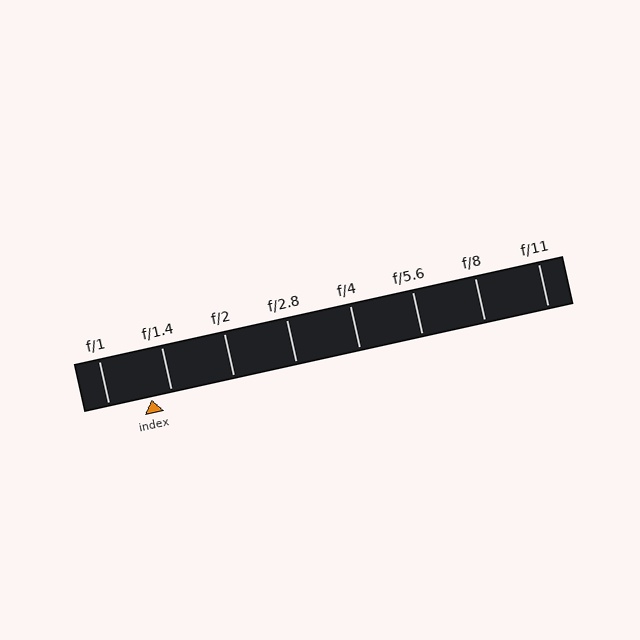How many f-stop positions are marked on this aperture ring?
There are 8 f-stop positions marked.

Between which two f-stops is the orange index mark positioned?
The index mark is between f/1 and f/1.4.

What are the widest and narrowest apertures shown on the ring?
The widest aperture shown is f/1 and the narrowest is f/11.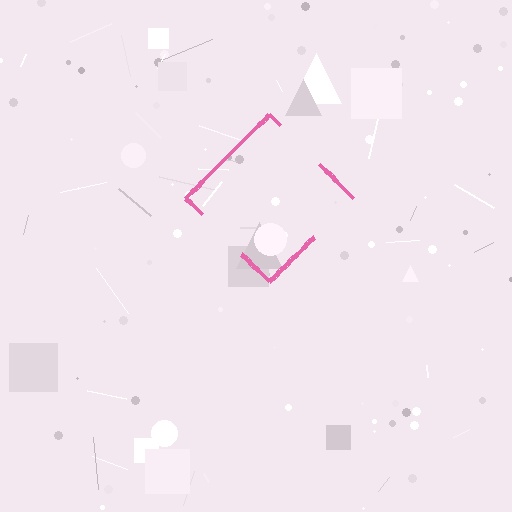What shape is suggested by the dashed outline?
The dashed outline suggests a diamond.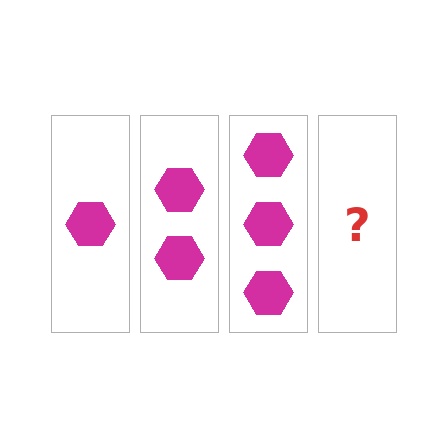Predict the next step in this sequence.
The next step is 4 hexagons.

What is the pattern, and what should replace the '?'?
The pattern is that each step adds one more hexagon. The '?' should be 4 hexagons.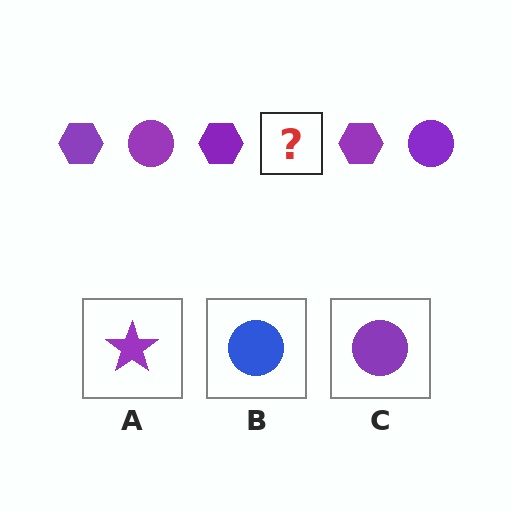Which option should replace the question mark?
Option C.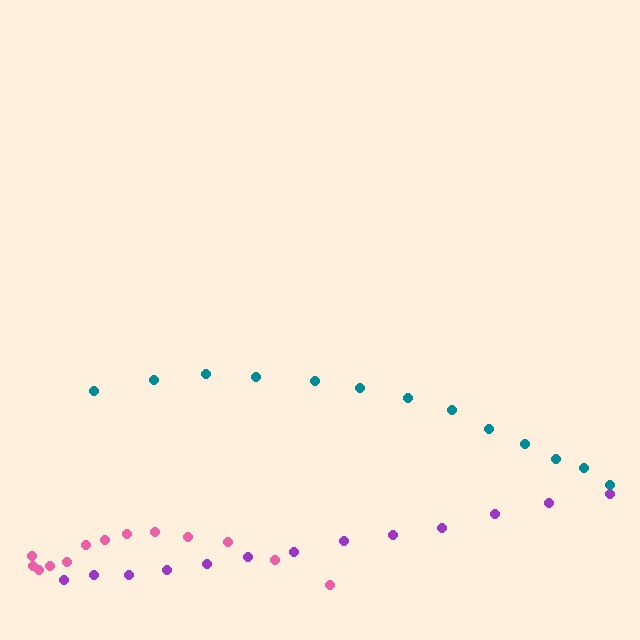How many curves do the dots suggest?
There are 3 distinct paths.